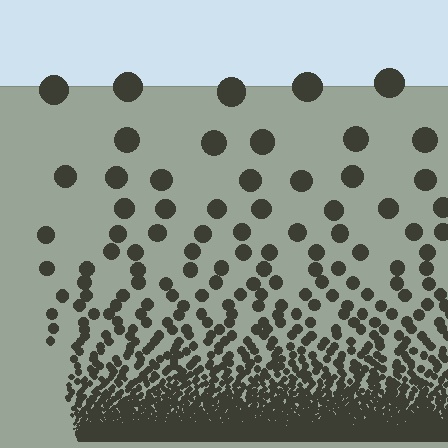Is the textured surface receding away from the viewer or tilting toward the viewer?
The surface appears to tilt toward the viewer. Texture elements get larger and sparser toward the top.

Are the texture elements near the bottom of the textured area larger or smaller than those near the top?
Smaller. The gradient is inverted — elements near the bottom are smaller and denser.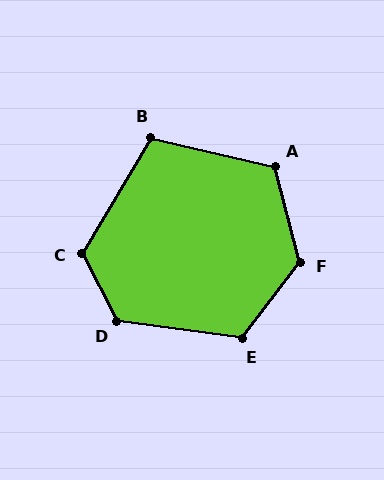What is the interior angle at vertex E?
Approximately 119 degrees (obtuse).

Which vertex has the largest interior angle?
F, at approximately 128 degrees.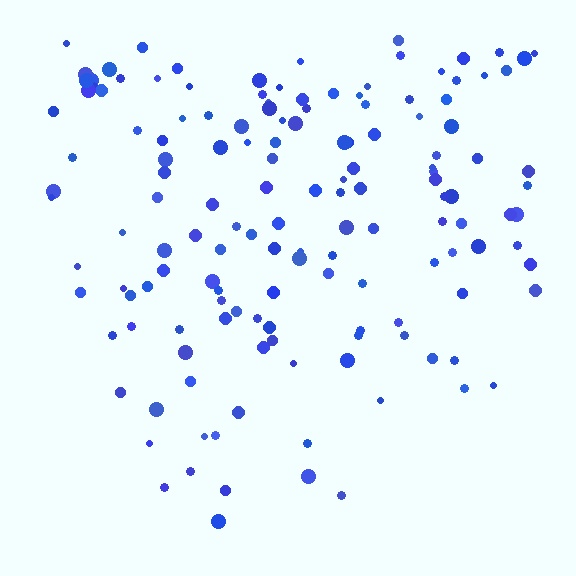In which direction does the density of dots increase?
From bottom to top, with the top side densest.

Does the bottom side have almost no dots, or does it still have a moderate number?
Still a moderate number, just noticeably fewer than the top.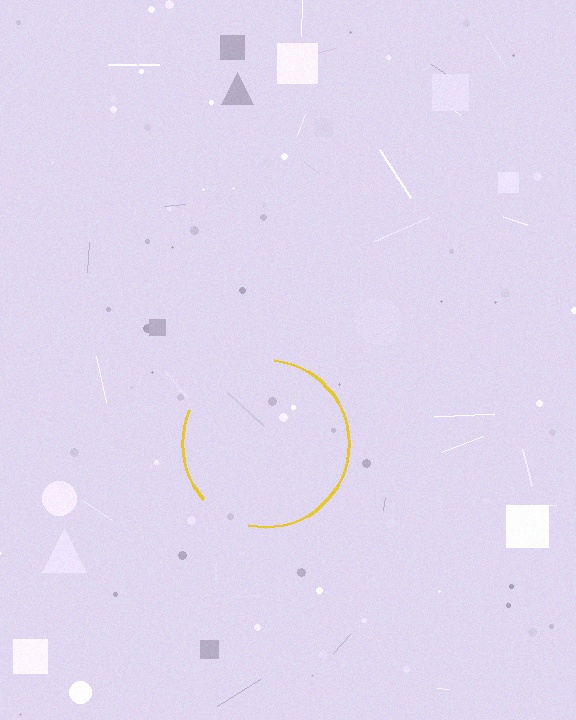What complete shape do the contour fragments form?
The contour fragments form a circle.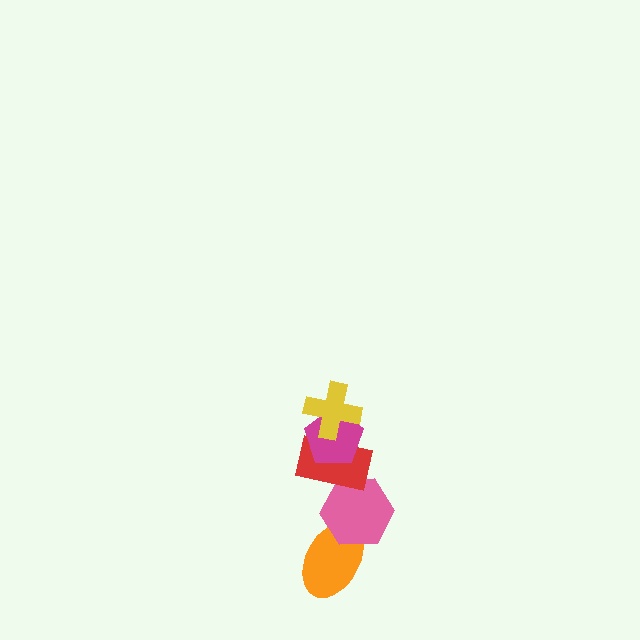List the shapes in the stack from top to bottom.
From top to bottom: the yellow cross, the magenta pentagon, the red rectangle, the pink hexagon, the orange ellipse.